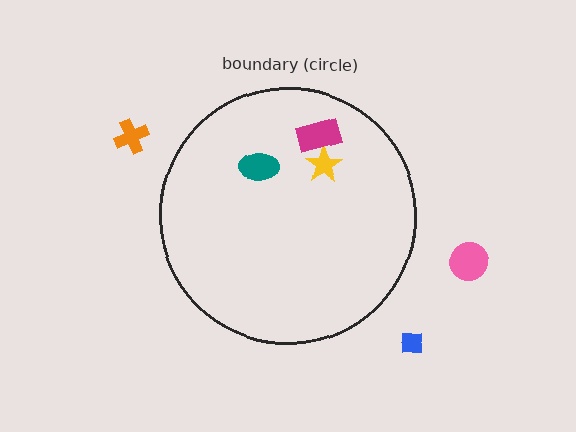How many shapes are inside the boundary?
3 inside, 3 outside.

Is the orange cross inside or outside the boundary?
Outside.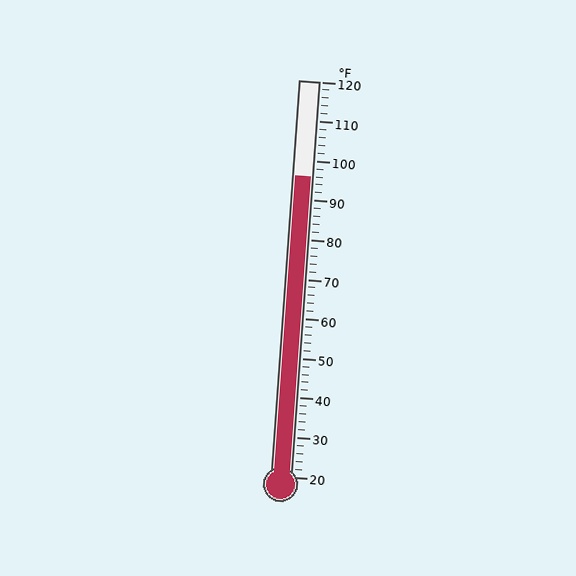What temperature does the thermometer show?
The thermometer shows approximately 96°F.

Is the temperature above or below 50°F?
The temperature is above 50°F.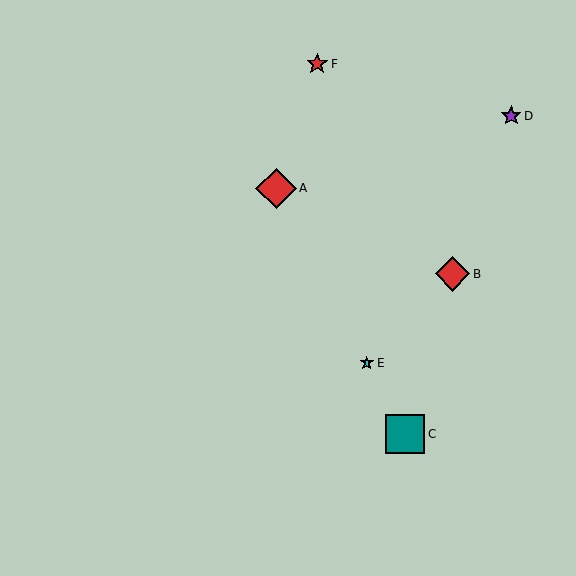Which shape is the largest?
The red diamond (labeled A) is the largest.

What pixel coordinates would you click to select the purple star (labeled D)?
Click at (511, 116) to select the purple star D.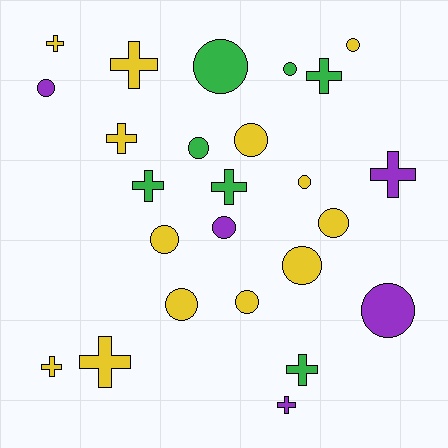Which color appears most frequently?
Yellow, with 13 objects.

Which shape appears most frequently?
Circle, with 14 objects.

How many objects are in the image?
There are 25 objects.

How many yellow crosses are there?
There are 5 yellow crosses.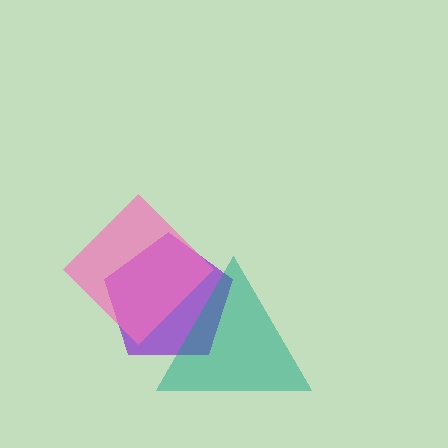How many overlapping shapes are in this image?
There are 3 overlapping shapes in the image.